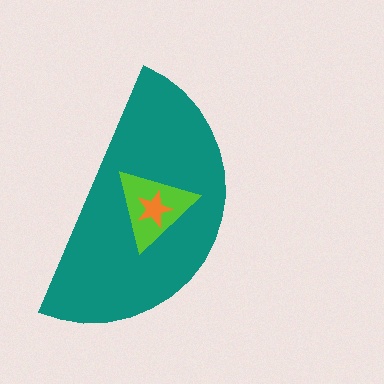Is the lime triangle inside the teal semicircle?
Yes.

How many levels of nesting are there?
3.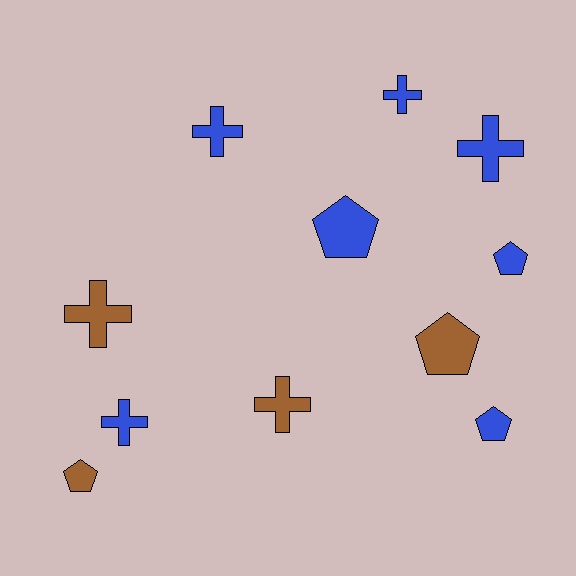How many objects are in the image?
There are 11 objects.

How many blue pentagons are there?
There are 3 blue pentagons.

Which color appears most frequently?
Blue, with 7 objects.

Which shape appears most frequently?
Cross, with 6 objects.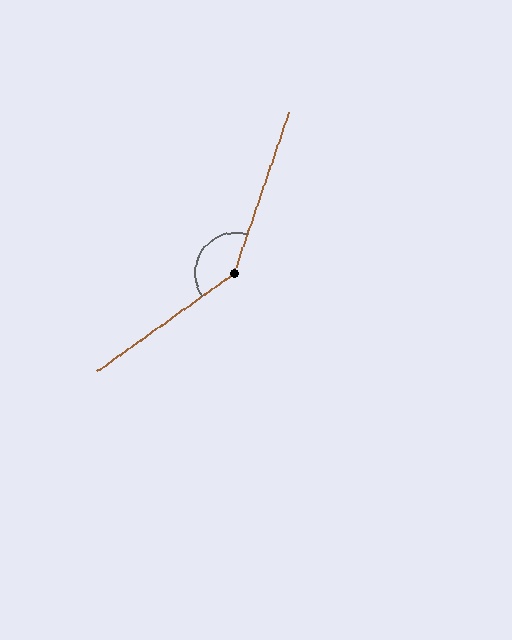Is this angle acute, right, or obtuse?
It is obtuse.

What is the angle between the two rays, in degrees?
Approximately 144 degrees.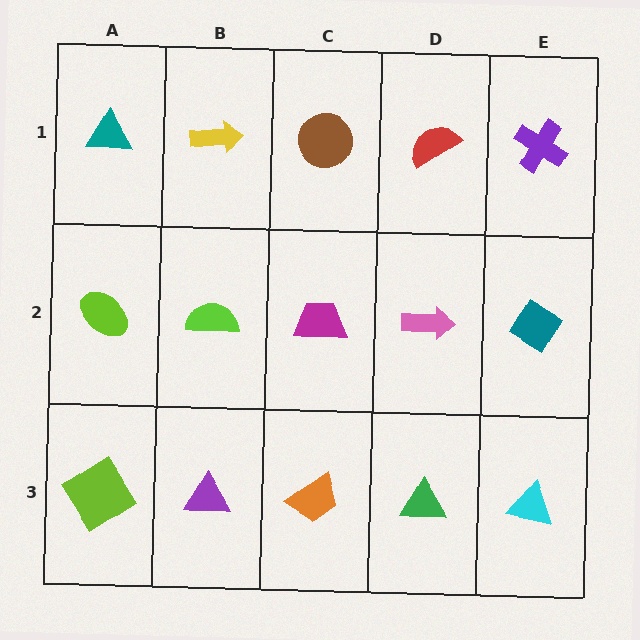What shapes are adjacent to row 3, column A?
A lime ellipse (row 2, column A), a purple triangle (row 3, column B).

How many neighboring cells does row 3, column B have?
3.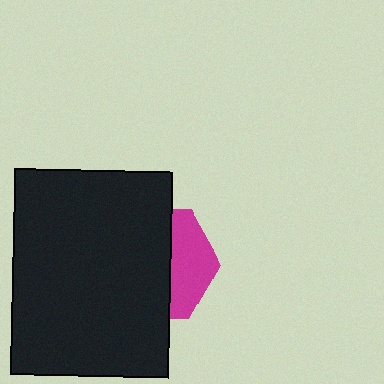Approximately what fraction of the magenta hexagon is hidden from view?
Roughly 65% of the magenta hexagon is hidden behind the black rectangle.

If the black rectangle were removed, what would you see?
You would see the complete magenta hexagon.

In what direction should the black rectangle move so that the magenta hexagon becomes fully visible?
The black rectangle should move left. That is the shortest direction to clear the overlap and leave the magenta hexagon fully visible.